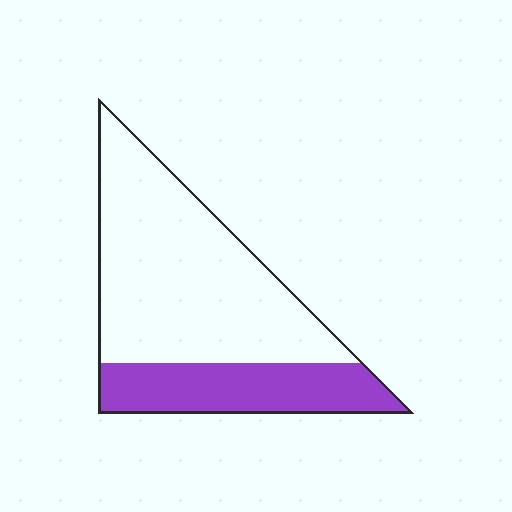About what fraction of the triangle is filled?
About one third (1/3).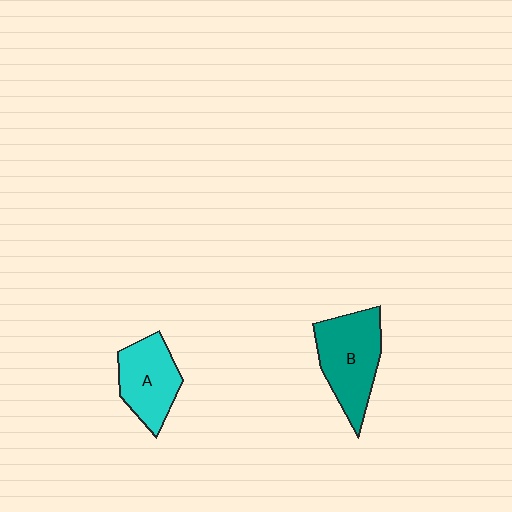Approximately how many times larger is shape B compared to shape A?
Approximately 1.2 times.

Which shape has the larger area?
Shape B (teal).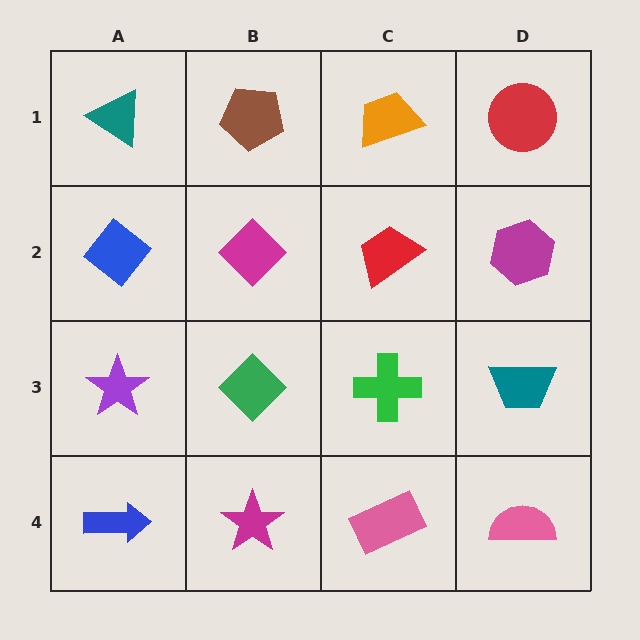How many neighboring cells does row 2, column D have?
3.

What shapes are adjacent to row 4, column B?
A green diamond (row 3, column B), a blue arrow (row 4, column A), a pink rectangle (row 4, column C).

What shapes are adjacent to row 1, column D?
A magenta hexagon (row 2, column D), an orange trapezoid (row 1, column C).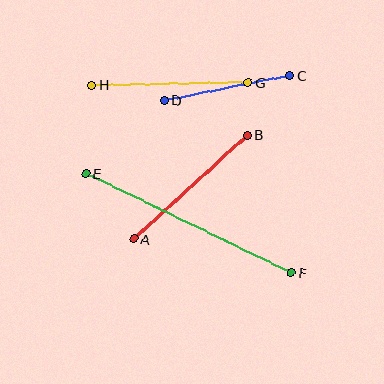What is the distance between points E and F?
The distance is approximately 229 pixels.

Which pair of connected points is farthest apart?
Points E and F are farthest apart.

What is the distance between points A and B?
The distance is approximately 154 pixels.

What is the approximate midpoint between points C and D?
The midpoint is at approximately (227, 88) pixels.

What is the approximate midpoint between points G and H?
The midpoint is at approximately (170, 84) pixels.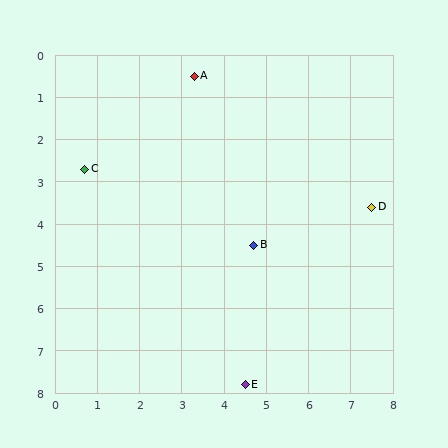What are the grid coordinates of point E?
Point E is at approximately (4.5, 7.8).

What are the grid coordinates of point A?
Point A is at approximately (3.3, 0.5).